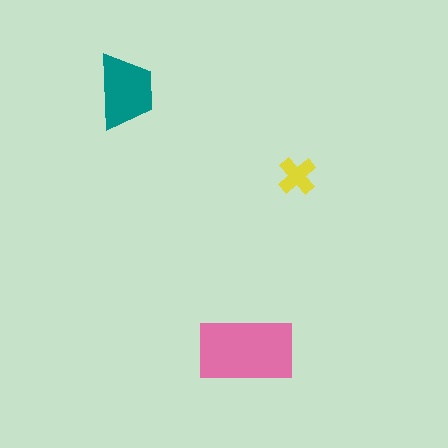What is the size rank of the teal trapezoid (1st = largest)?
2nd.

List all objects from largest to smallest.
The pink rectangle, the teal trapezoid, the yellow cross.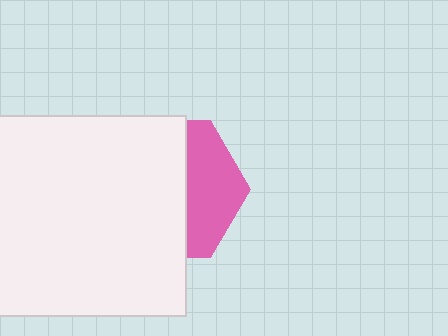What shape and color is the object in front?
The object in front is a white rectangle.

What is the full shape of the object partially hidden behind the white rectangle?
The partially hidden object is a pink hexagon.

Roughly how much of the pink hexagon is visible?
A small part of it is visible (roughly 36%).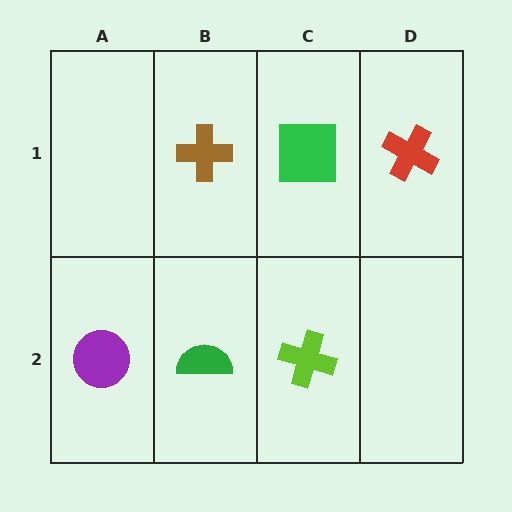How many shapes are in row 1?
3 shapes.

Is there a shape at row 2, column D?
No, that cell is empty.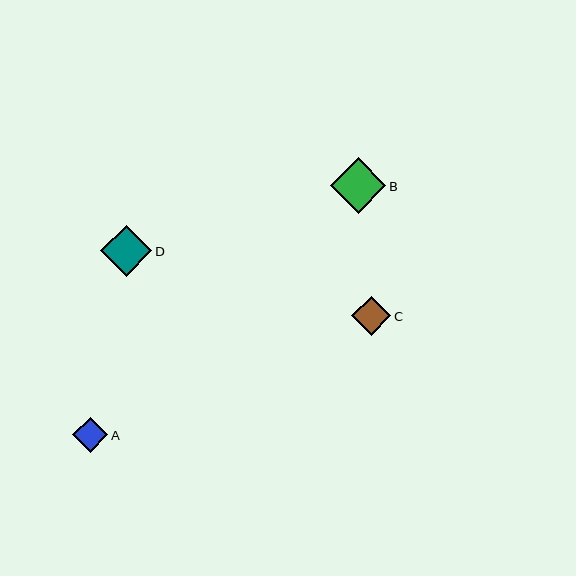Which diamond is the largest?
Diamond B is the largest with a size of approximately 55 pixels.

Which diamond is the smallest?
Diamond A is the smallest with a size of approximately 35 pixels.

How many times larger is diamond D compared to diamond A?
Diamond D is approximately 1.5 times the size of diamond A.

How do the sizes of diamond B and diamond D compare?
Diamond B and diamond D are approximately the same size.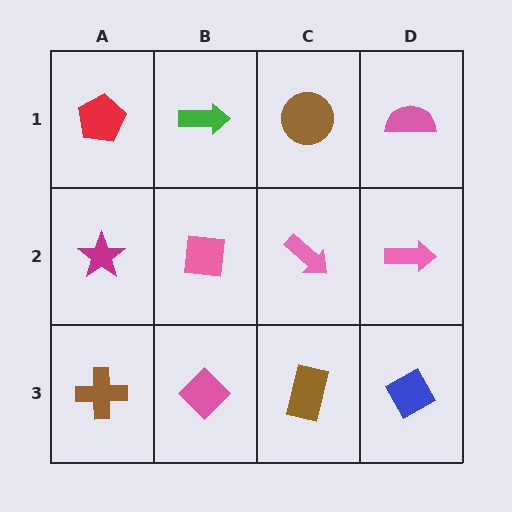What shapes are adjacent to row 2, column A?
A red pentagon (row 1, column A), a brown cross (row 3, column A), a pink square (row 2, column B).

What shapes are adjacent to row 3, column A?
A magenta star (row 2, column A), a pink diamond (row 3, column B).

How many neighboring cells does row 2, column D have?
3.